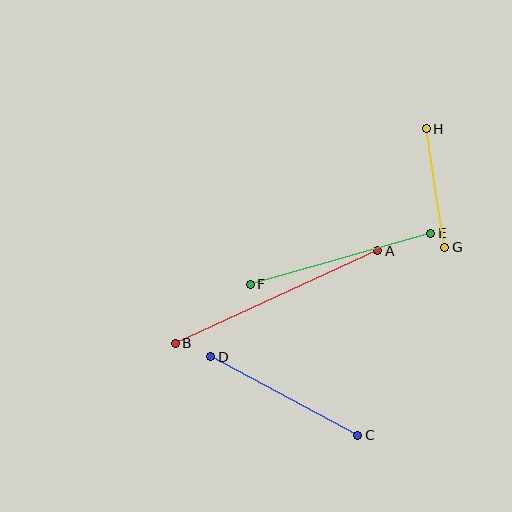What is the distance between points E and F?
The distance is approximately 188 pixels.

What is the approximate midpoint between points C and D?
The midpoint is at approximately (284, 396) pixels.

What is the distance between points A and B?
The distance is approximately 223 pixels.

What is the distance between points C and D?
The distance is approximately 166 pixels.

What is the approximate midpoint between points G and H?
The midpoint is at approximately (435, 188) pixels.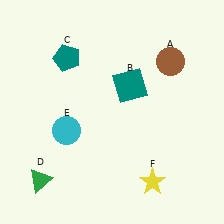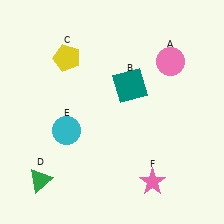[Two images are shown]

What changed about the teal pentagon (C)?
In Image 1, C is teal. In Image 2, it changed to yellow.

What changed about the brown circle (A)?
In Image 1, A is brown. In Image 2, it changed to pink.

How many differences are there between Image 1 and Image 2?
There are 3 differences between the two images.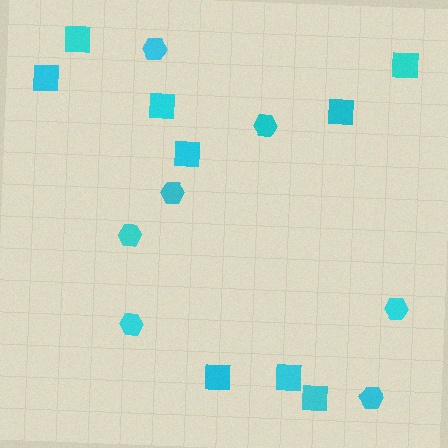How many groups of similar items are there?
There are 2 groups: one group of hexagons (7) and one group of squares (9).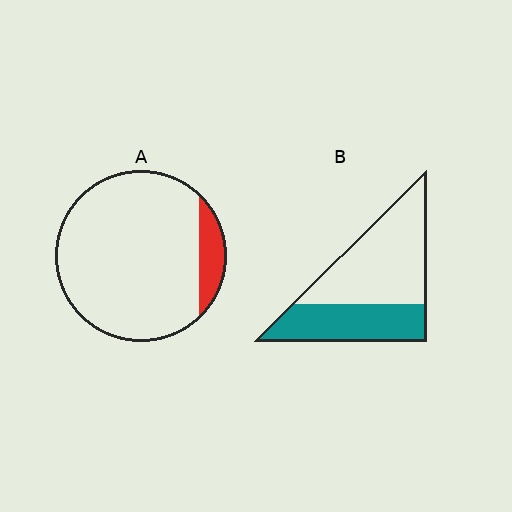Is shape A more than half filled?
No.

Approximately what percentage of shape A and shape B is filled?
A is approximately 10% and B is approximately 40%.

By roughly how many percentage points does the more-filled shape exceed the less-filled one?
By roughly 30 percentage points (B over A).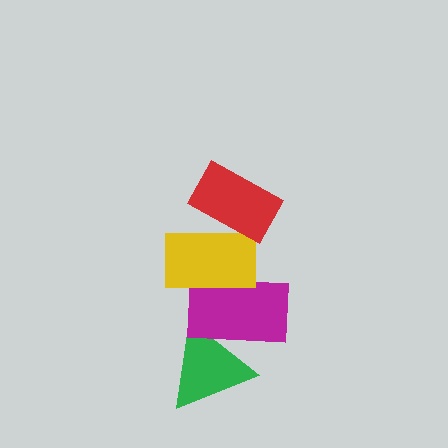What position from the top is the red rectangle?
The red rectangle is 1st from the top.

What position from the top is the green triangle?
The green triangle is 4th from the top.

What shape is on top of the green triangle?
The magenta rectangle is on top of the green triangle.